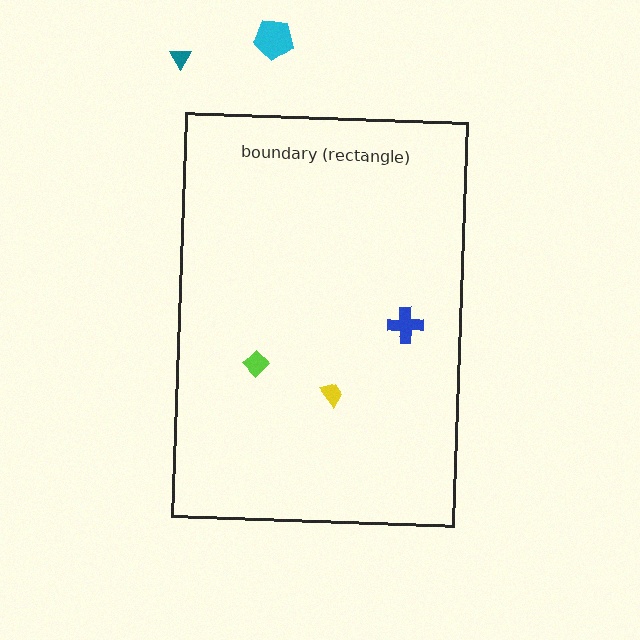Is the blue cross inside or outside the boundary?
Inside.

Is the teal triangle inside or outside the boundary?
Outside.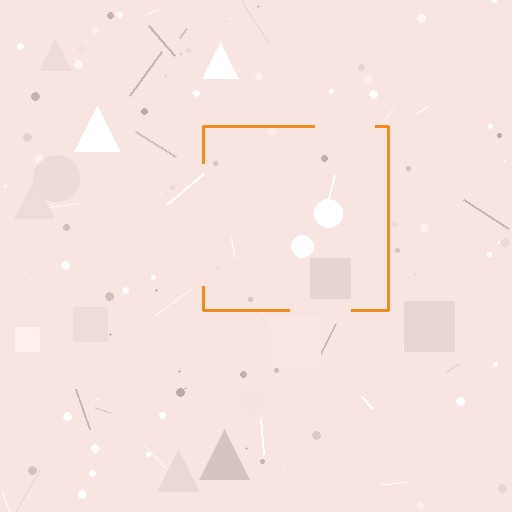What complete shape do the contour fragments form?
The contour fragments form a square.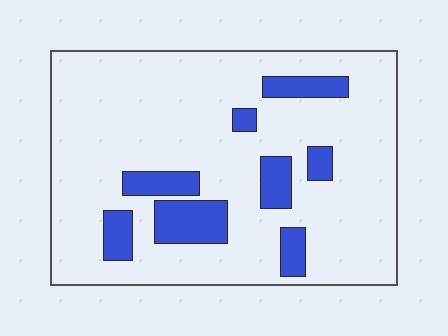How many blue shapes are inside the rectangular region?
8.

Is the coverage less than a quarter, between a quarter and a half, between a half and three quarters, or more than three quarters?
Less than a quarter.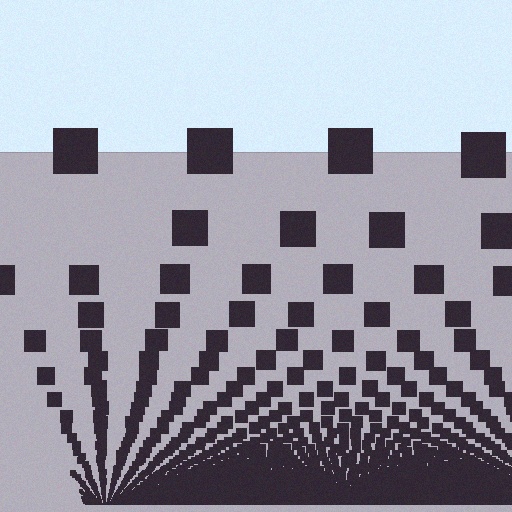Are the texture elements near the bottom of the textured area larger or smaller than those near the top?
Smaller. The gradient is inverted — elements near the bottom are smaller and denser.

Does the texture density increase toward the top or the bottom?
Density increases toward the bottom.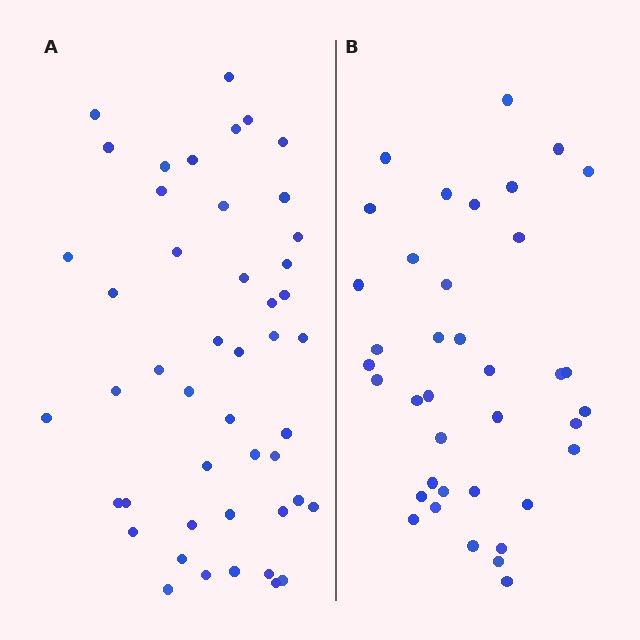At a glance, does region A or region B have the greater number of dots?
Region A (the left region) has more dots.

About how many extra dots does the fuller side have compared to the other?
Region A has roughly 8 or so more dots than region B.